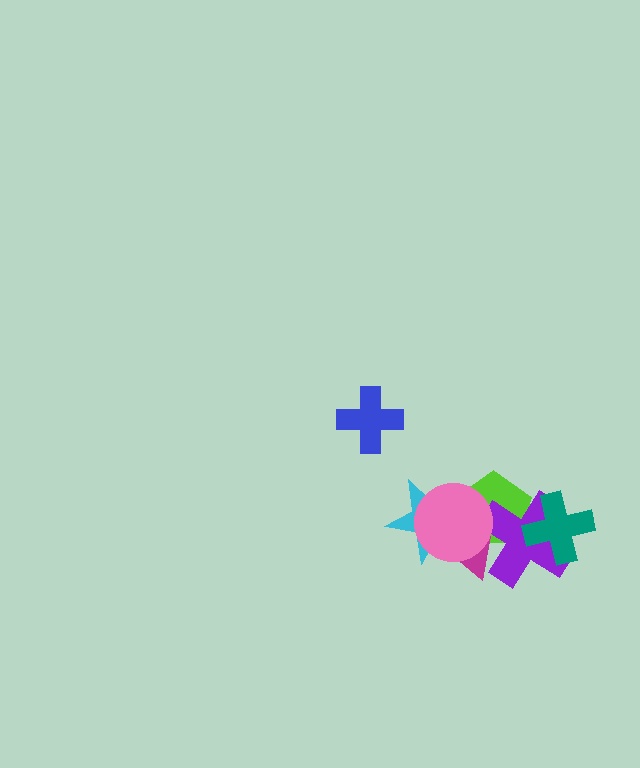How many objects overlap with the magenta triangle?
4 objects overlap with the magenta triangle.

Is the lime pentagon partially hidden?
Yes, it is partially covered by another shape.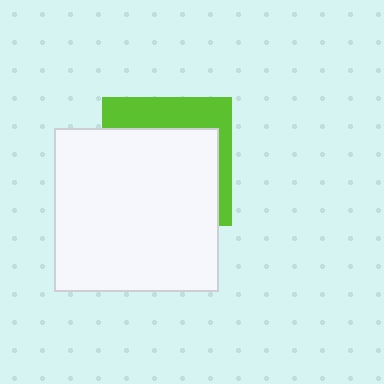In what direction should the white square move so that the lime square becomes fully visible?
The white square should move down. That is the shortest direction to clear the overlap and leave the lime square fully visible.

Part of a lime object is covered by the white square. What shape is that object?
It is a square.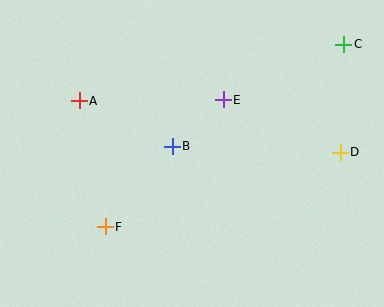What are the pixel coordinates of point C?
Point C is at (344, 44).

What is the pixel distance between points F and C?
The distance between F and C is 300 pixels.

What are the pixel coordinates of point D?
Point D is at (340, 152).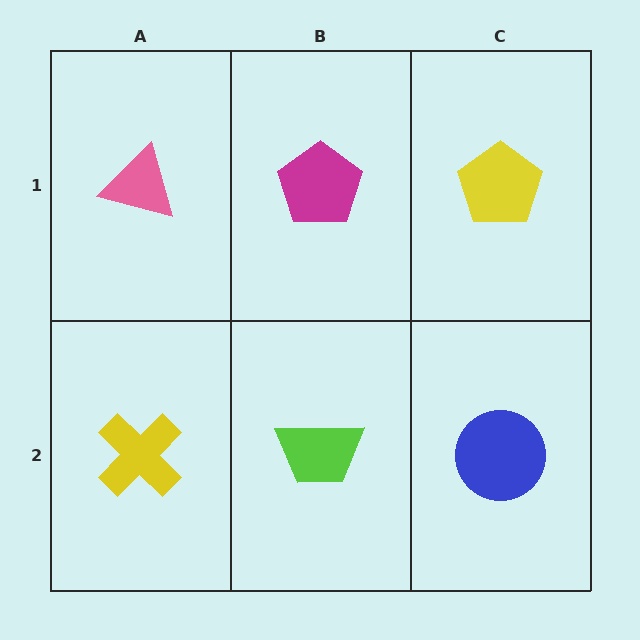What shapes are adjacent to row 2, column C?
A yellow pentagon (row 1, column C), a lime trapezoid (row 2, column B).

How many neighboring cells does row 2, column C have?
2.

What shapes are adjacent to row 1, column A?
A yellow cross (row 2, column A), a magenta pentagon (row 1, column B).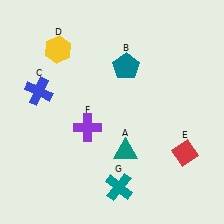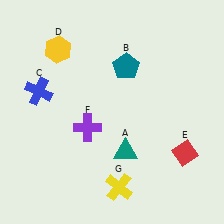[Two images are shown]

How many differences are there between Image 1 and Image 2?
There is 1 difference between the two images.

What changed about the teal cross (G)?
In Image 1, G is teal. In Image 2, it changed to yellow.